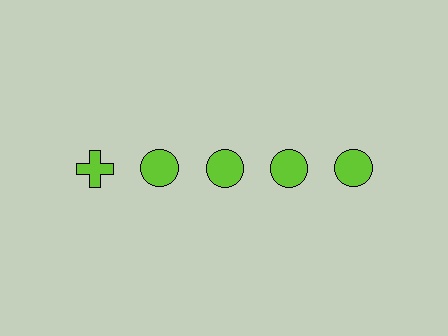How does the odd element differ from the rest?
It has a different shape: cross instead of circle.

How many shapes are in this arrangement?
There are 5 shapes arranged in a grid pattern.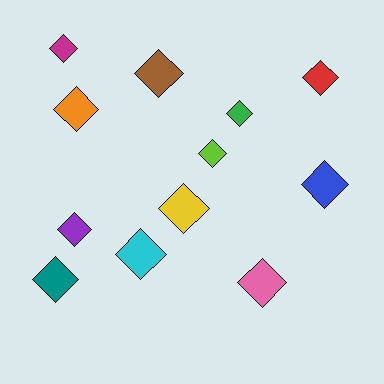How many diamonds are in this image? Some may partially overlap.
There are 12 diamonds.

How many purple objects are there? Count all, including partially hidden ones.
There is 1 purple object.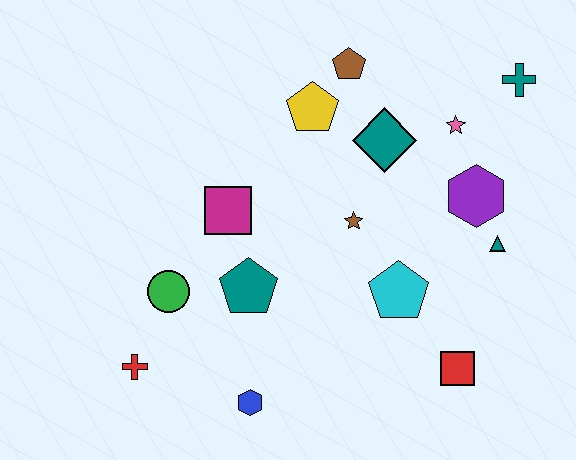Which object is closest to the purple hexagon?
The teal triangle is closest to the purple hexagon.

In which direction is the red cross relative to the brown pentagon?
The red cross is below the brown pentagon.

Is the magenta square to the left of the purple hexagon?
Yes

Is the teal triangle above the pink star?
No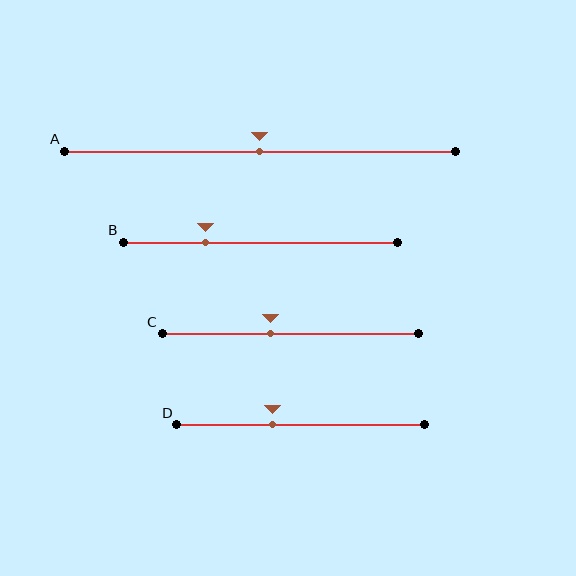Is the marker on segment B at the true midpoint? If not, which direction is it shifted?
No, the marker on segment B is shifted to the left by about 20% of the segment length.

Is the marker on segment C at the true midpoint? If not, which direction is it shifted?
No, the marker on segment C is shifted to the left by about 8% of the segment length.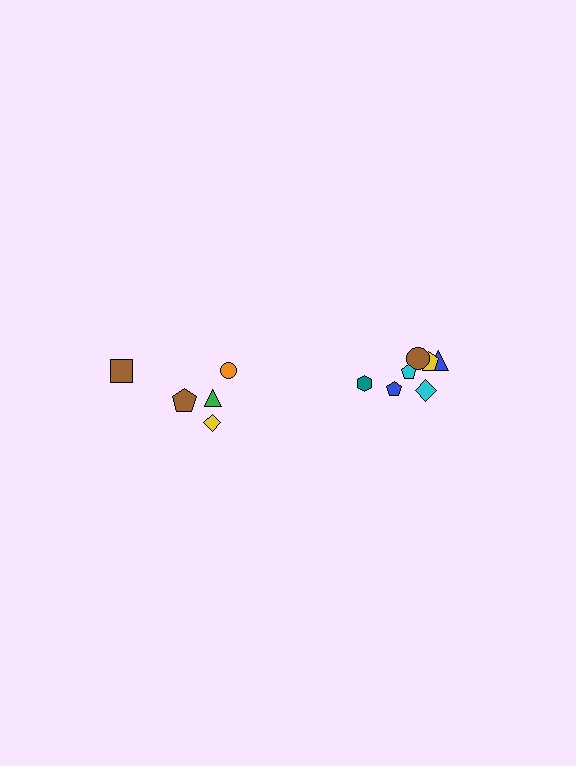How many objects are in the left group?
There are 5 objects.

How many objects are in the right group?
There are 7 objects.